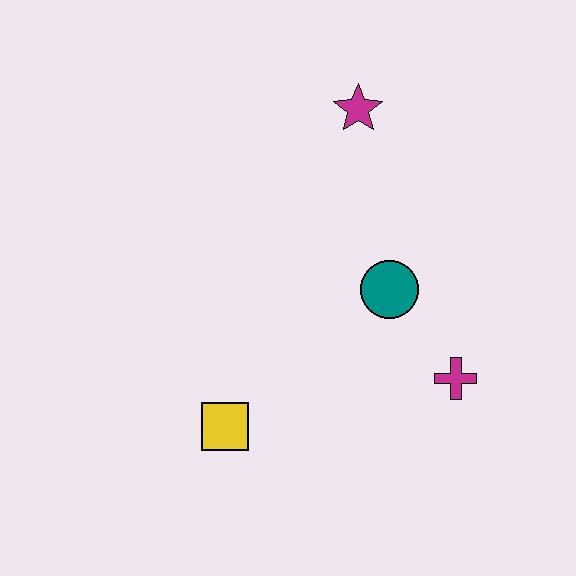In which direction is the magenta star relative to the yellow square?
The magenta star is above the yellow square.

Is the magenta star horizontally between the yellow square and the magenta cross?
Yes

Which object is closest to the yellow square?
The teal circle is closest to the yellow square.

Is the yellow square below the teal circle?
Yes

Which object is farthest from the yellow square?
The magenta star is farthest from the yellow square.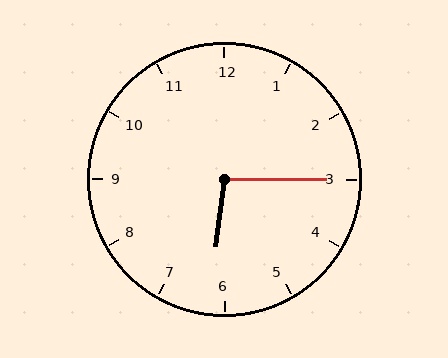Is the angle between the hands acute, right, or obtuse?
It is obtuse.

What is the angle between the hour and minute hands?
Approximately 98 degrees.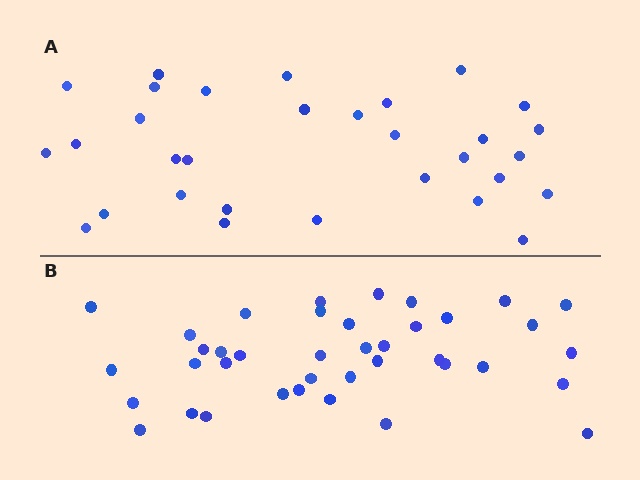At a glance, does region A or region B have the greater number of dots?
Region B (the bottom region) has more dots.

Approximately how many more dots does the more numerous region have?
Region B has roughly 8 or so more dots than region A.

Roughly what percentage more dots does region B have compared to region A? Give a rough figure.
About 25% more.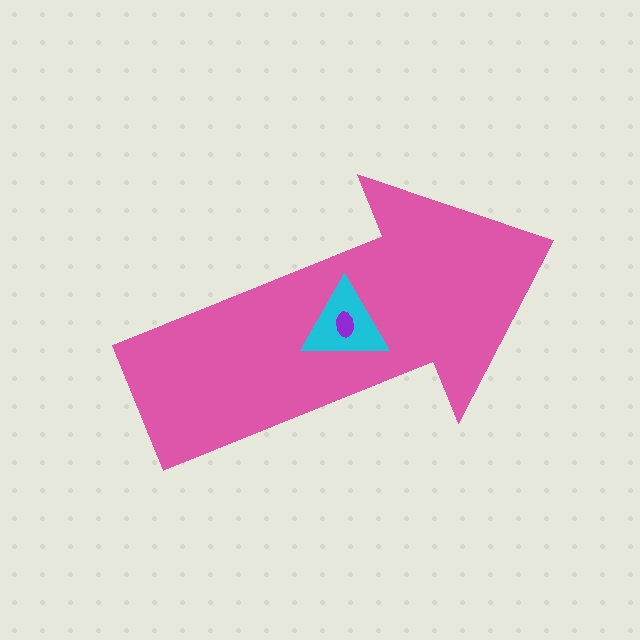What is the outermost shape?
The pink arrow.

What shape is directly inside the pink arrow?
The cyan triangle.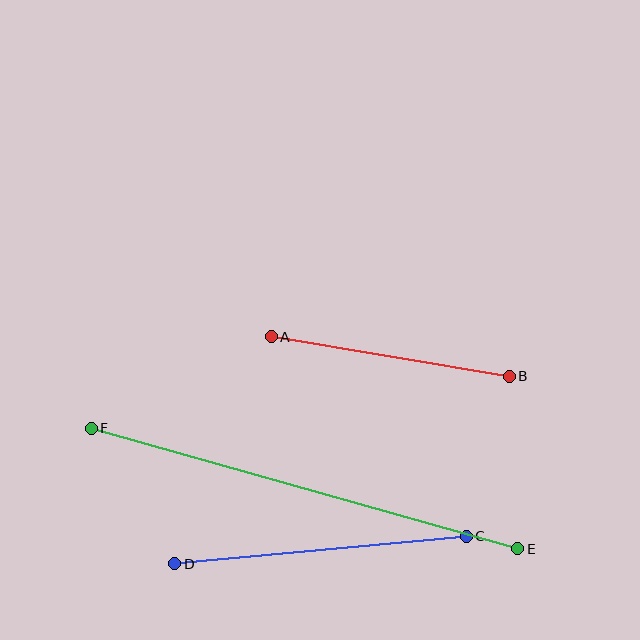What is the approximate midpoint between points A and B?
The midpoint is at approximately (390, 356) pixels.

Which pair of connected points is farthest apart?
Points E and F are farthest apart.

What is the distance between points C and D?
The distance is approximately 293 pixels.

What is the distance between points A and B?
The distance is approximately 241 pixels.